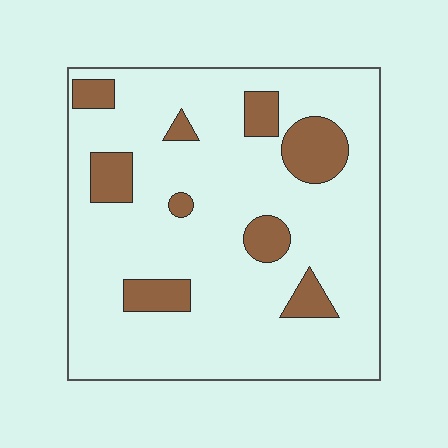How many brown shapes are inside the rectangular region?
9.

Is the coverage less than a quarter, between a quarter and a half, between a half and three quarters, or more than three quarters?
Less than a quarter.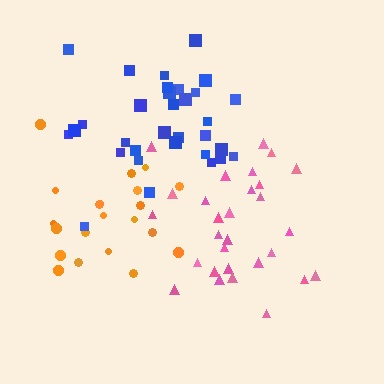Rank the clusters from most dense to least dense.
blue, pink, orange.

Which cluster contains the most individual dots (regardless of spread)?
Blue (32).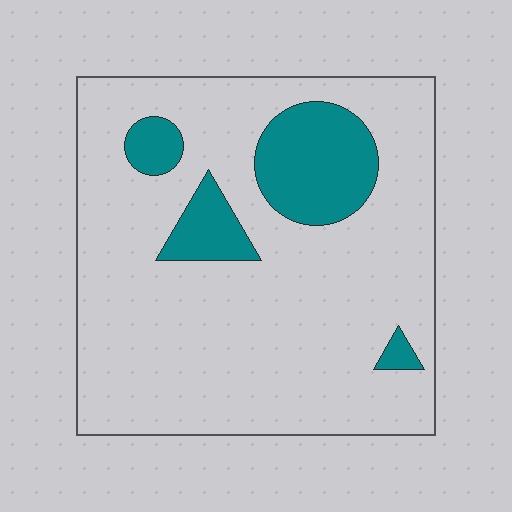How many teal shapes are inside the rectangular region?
4.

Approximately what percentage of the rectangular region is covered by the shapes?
Approximately 15%.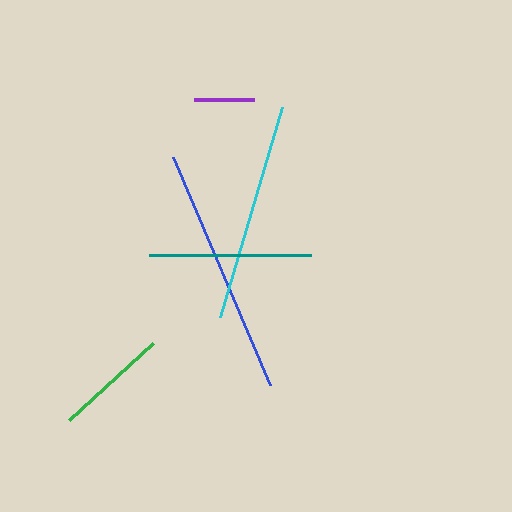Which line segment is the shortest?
The purple line is the shortest at approximately 61 pixels.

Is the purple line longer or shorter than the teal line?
The teal line is longer than the purple line.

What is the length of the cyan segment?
The cyan segment is approximately 219 pixels long.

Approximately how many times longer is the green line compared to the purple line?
The green line is approximately 1.9 times the length of the purple line.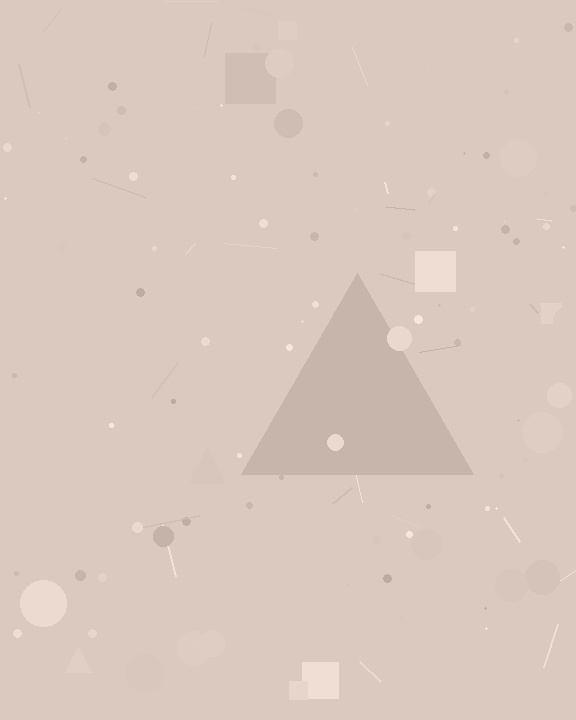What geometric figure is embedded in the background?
A triangle is embedded in the background.